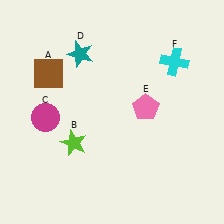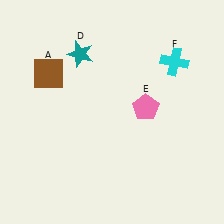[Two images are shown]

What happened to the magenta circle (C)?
The magenta circle (C) was removed in Image 2. It was in the bottom-left area of Image 1.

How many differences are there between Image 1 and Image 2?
There are 2 differences between the two images.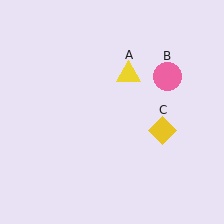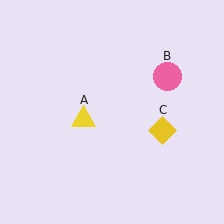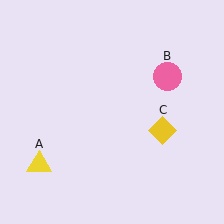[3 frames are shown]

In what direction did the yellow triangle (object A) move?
The yellow triangle (object A) moved down and to the left.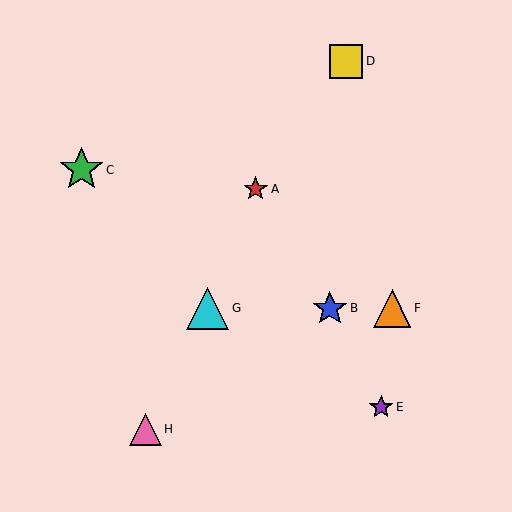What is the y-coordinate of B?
Object B is at y≈309.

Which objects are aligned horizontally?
Objects B, F, G are aligned horizontally.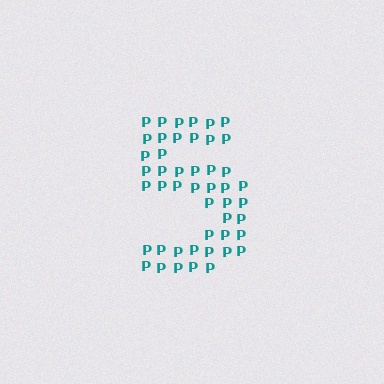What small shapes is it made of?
It is made of small letter P's.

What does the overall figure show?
The overall figure shows the digit 5.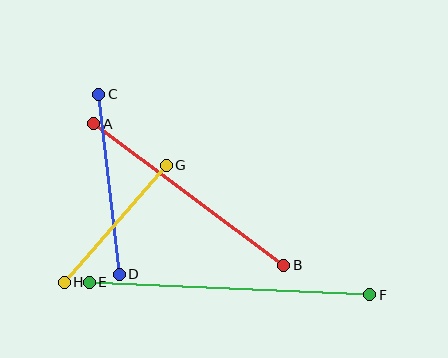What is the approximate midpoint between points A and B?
The midpoint is at approximately (189, 195) pixels.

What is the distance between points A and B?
The distance is approximately 237 pixels.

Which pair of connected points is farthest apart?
Points E and F are farthest apart.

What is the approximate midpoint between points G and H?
The midpoint is at approximately (115, 224) pixels.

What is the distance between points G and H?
The distance is approximately 155 pixels.